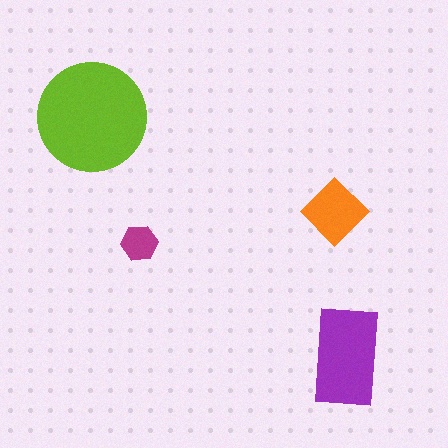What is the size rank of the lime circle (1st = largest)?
1st.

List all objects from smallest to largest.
The magenta hexagon, the orange diamond, the purple rectangle, the lime circle.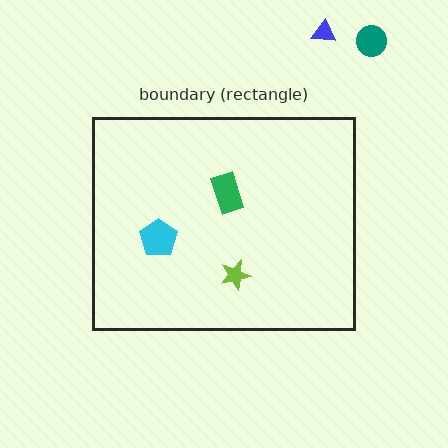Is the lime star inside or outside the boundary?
Inside.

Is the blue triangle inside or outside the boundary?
Outside.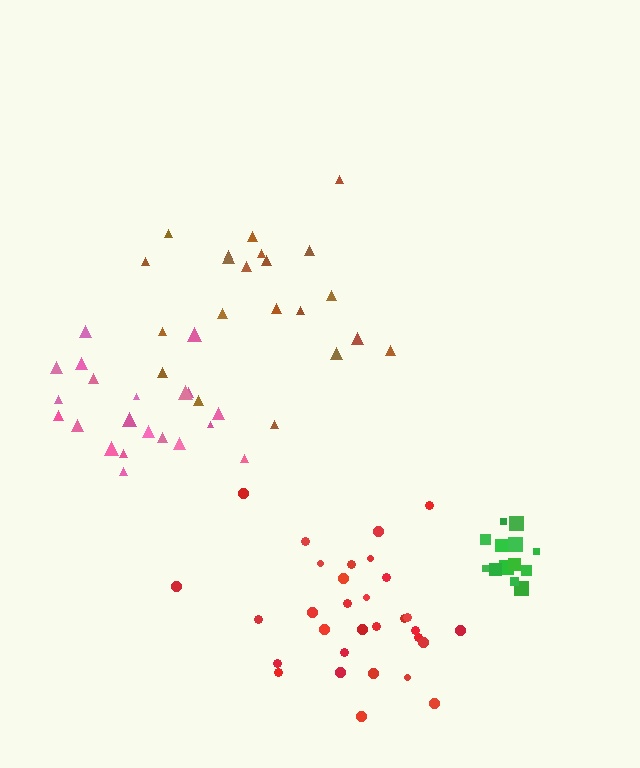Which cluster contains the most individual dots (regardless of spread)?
Red (31).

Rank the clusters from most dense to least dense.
green, pink, red, brown.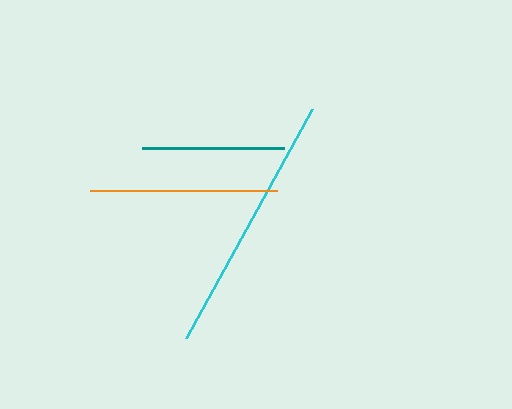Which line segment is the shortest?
The teal line is the shortest at approximately 142 pixels.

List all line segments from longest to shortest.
From longest to shortest: cyan, orange, teal.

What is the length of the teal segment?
The teal segment is approximately 142 pixels long.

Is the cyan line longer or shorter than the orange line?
The cyan line is longer than the orange line.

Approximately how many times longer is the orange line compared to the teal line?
The orange line is approximately 1.3 times the length of the teal line.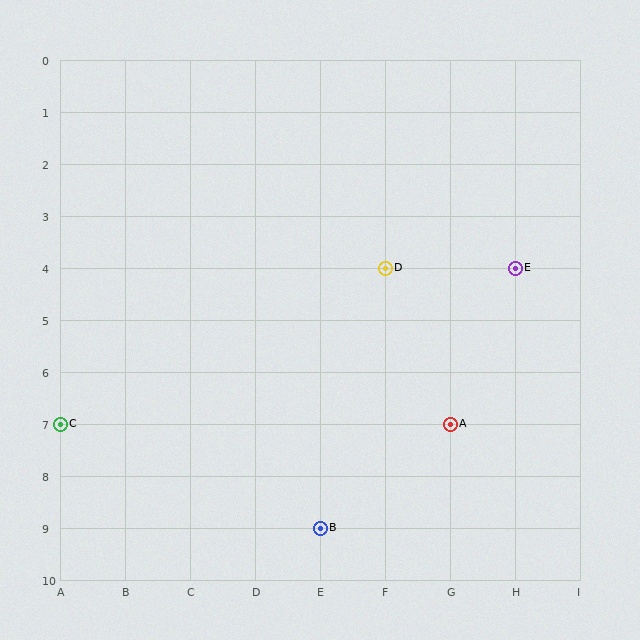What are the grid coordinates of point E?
Point E is at grid coordinates (H, 4).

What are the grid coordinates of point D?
Point D is at grid coordinates (F, 4).